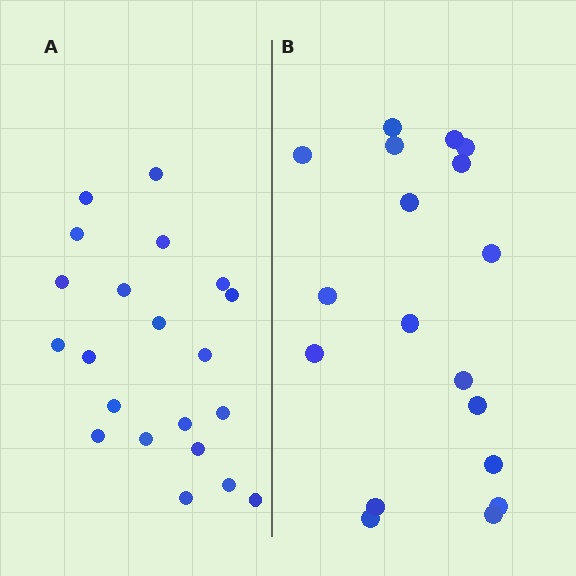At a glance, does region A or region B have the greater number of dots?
Region A (the left region) has more dots.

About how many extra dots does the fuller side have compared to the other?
Region A has just a few more — roughly 2 or 3 more dots than region B.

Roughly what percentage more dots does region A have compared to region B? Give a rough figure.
About 15% more.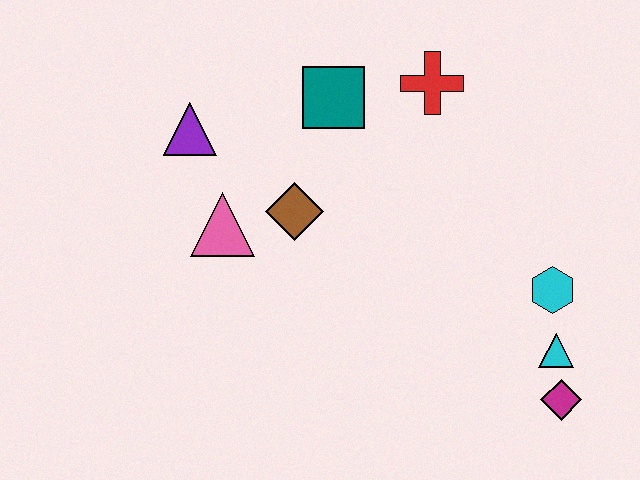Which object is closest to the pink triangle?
The brown diamond is closest to the pink triangle.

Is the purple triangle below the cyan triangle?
No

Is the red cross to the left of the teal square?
No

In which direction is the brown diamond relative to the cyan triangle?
The brown diamond is to the left of the cyan triangle.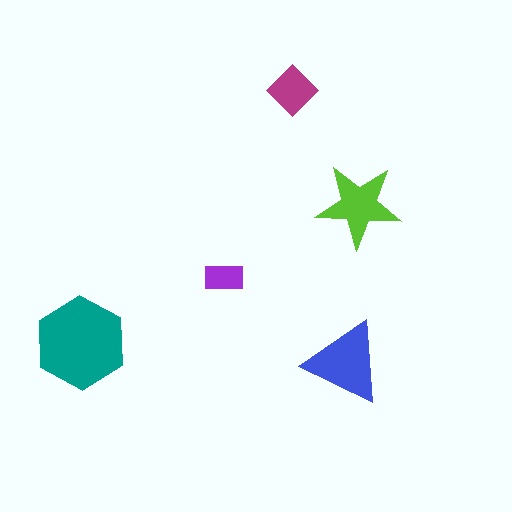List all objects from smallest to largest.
The purple rectangle, the magenta diamond, the lime star, the blue triangle, the teal hexagon.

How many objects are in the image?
There are 5 objects in the image.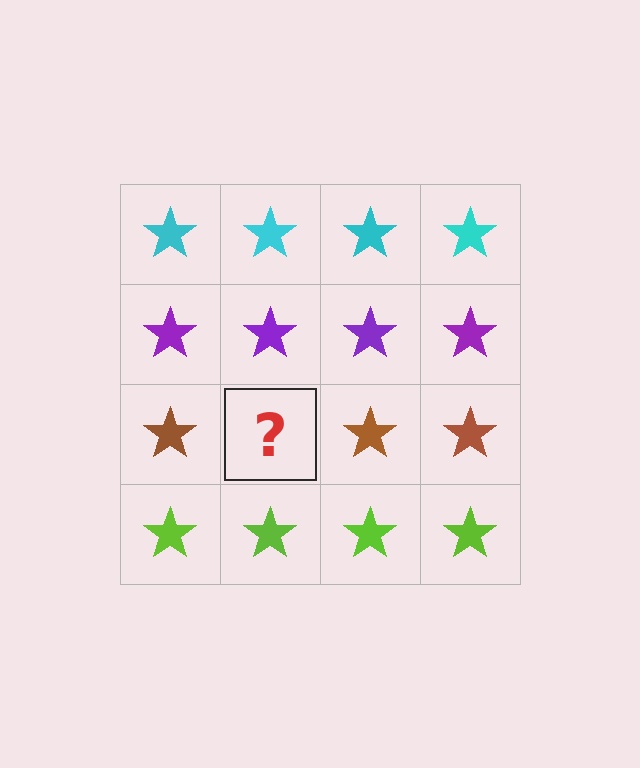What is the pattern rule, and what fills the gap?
The rule is that each row has a consistent color. The gap should be filled with a brown star.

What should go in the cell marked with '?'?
The missing cell should contain a brown star.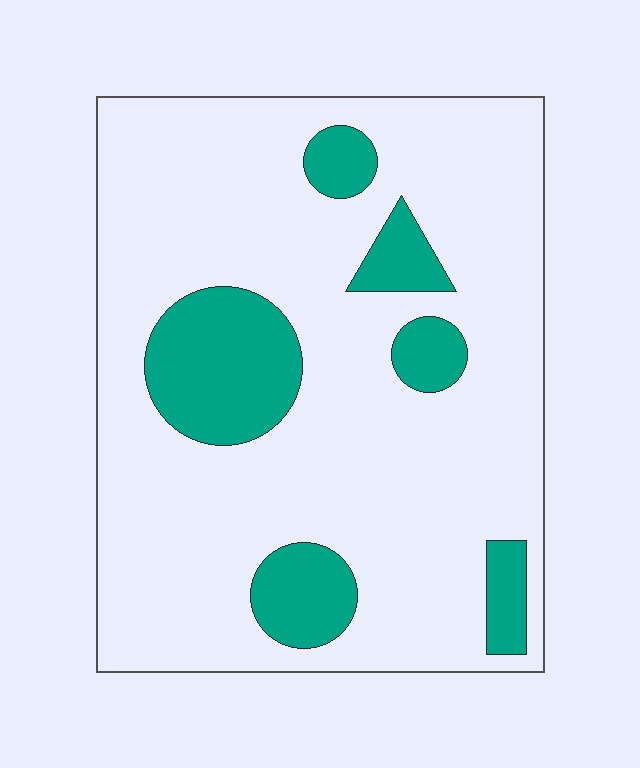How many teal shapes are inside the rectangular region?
6.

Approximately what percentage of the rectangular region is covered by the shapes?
Approximately 20%.